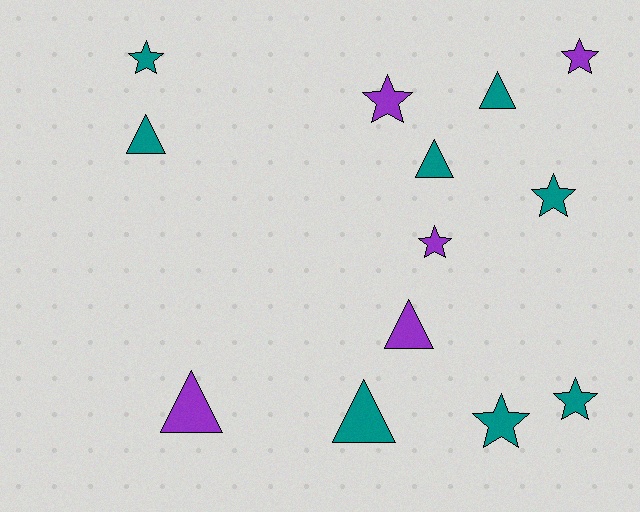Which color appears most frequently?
Teal, with 8 objects.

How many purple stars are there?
There are 3 purple stars.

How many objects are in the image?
There are 13 objects.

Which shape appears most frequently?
Star, with 7 objects.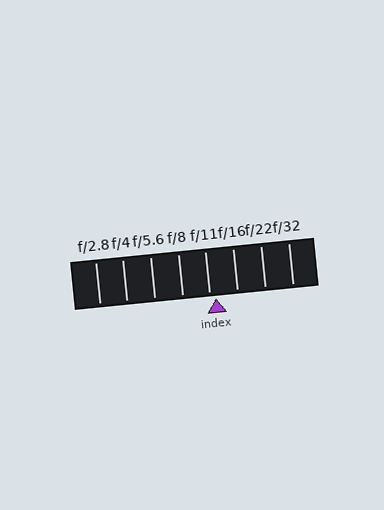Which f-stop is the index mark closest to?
The index mark is closest to f/11.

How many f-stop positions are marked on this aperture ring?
There are 8 f-stop positions marked.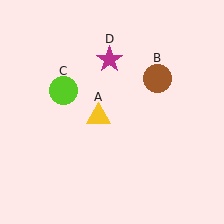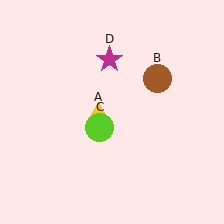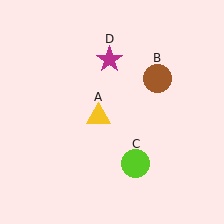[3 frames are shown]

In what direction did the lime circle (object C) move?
The lime circle (object C) moved down and to the right.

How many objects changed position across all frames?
1 object changed position: lime circle (object C).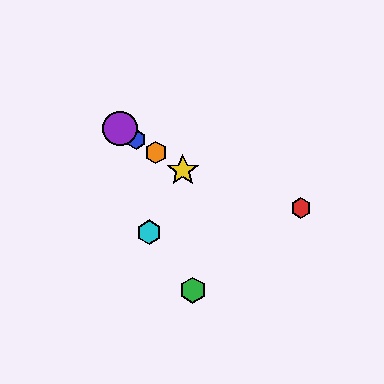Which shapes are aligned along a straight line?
The blue hexagon, the yellow star, the purple circle, the orange hexagon are aligned along a straight line.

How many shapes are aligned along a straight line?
4 shapes (the blue hexagon, the yellow star, the purple circle, the orange hexagon) are aligned along a straight line.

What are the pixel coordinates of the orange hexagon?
The orange hexagon is at (156, 153).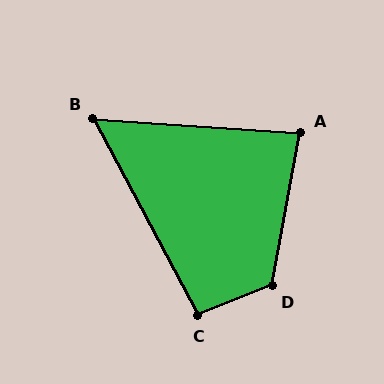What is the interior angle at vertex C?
Approximately 96 degrees (obtuse).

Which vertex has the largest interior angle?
D, at approximately 122 degrees.